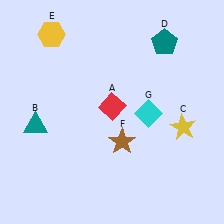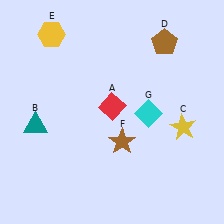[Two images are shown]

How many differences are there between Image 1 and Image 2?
There is 1 difference between the two images.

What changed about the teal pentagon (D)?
In Image 1, D is teal. In Image 2, it changed to brown.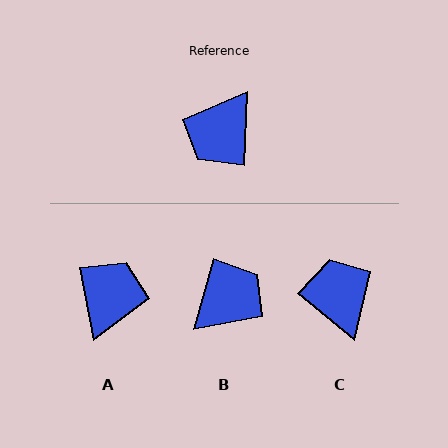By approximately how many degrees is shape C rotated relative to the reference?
Approximately 127 degrees clockwise.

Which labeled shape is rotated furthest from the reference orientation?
A, about 168 degrees away.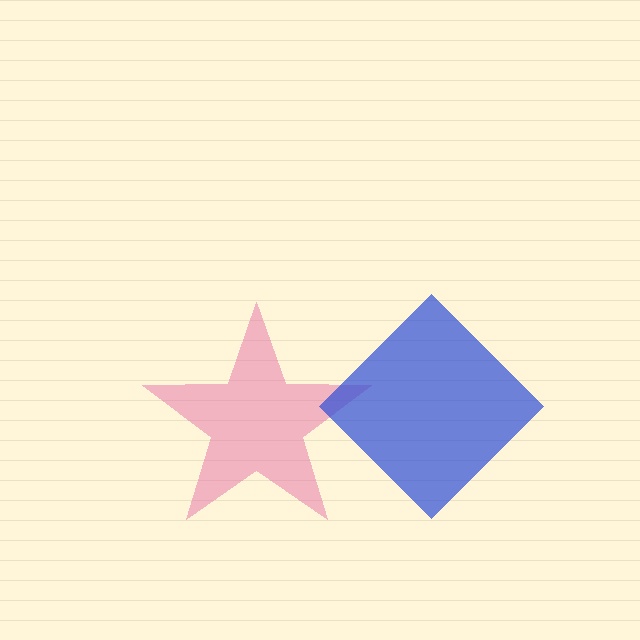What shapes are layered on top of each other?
The layered shapes are: a pink star, a blue diamond.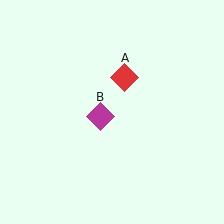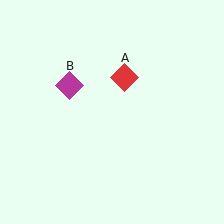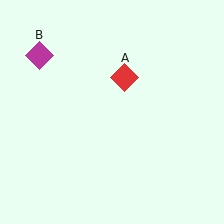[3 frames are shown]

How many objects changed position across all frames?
1 object changed position: magenta diamond (object B).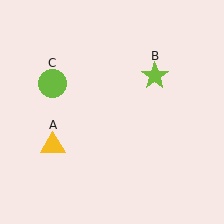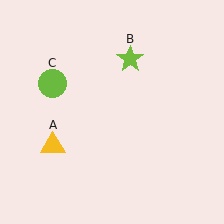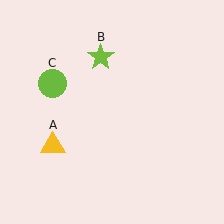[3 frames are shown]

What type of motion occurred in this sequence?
The lime star (object B) rotated counterclockwise around the center of the scene.